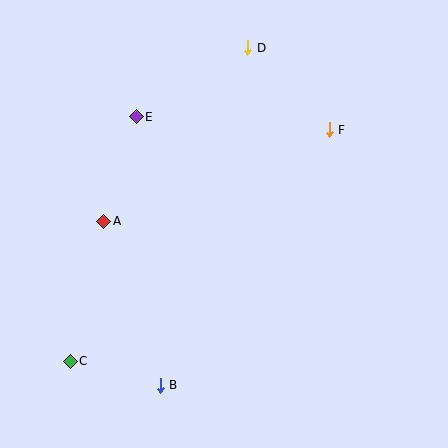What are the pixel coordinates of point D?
Point D is at (248, 48).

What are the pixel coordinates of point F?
Point F is at (329, 130).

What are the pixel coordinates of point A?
Point A is at (104, 221).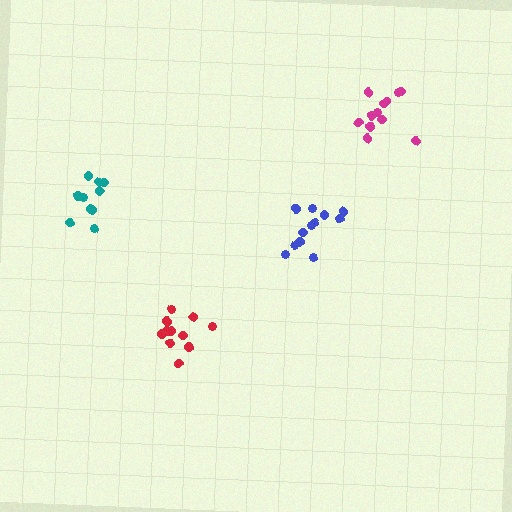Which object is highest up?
The magenta cluster is topmost.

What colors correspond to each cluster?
The clusters are colored: teal, magenta, blue, red.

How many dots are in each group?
Group 1: 11 dots, Group 2: 12 dots, Group 3: 12 dots, Group 4: 11 dots (46 total).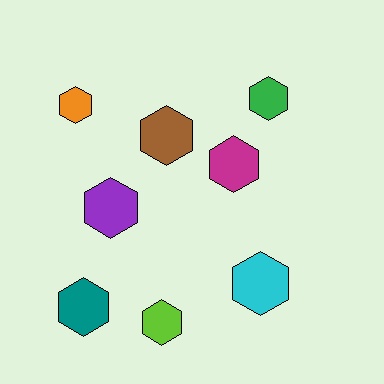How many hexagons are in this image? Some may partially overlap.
There are 8 hexagons.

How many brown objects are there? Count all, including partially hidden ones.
There is 1 brown object.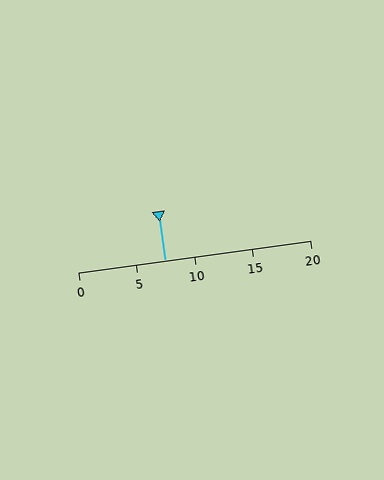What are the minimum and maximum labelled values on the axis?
The axis runs from 0 to 20.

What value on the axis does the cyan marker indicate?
The marker indicates approximately 7.5.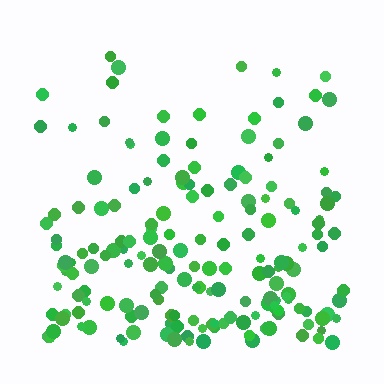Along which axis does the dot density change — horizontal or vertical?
Vertical.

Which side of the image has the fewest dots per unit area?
The top.